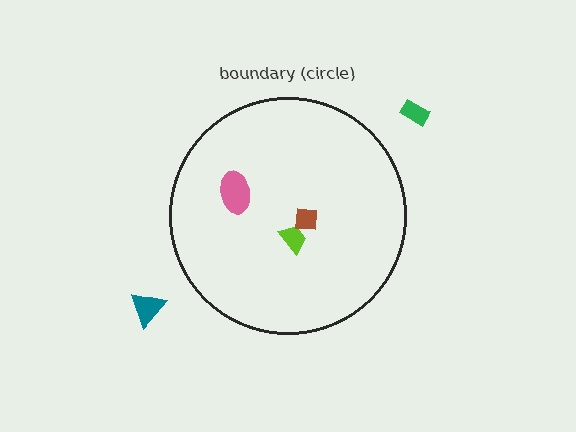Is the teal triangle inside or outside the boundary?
Outside.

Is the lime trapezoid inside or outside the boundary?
Inside.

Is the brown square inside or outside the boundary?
Inside.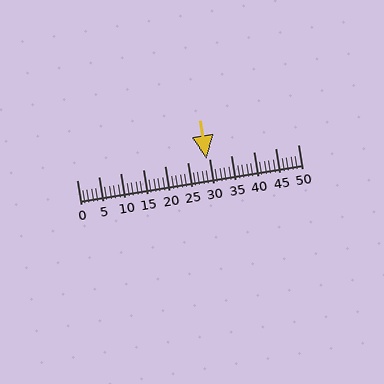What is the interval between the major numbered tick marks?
The major tick marks are spaced 5 units apart.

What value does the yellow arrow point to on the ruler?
The yellow arrow points to approximately 29.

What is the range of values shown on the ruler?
The ruler shows values from 0 to 50.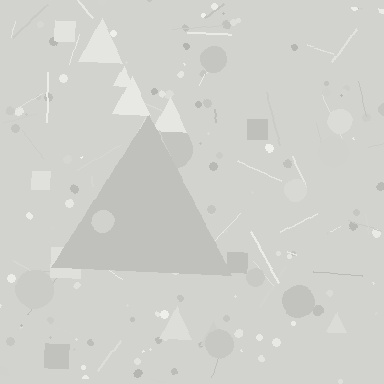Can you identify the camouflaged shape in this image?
The camouflaged shape is a triangle.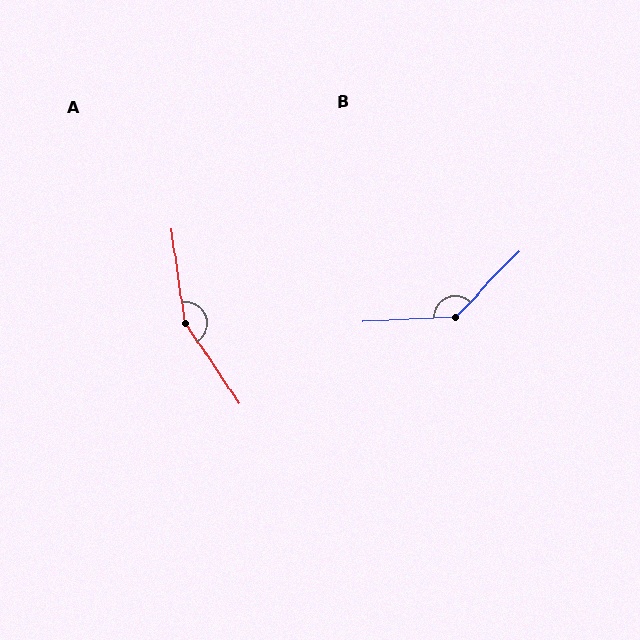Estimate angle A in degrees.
Approximately 154 degrees.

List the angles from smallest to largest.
B (137°), A (154°).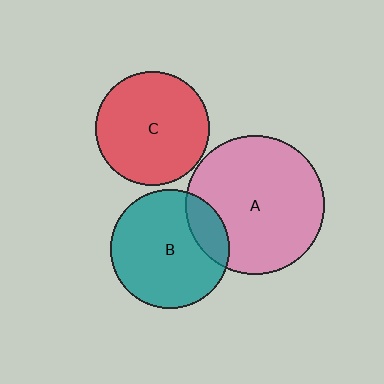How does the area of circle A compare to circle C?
Approximately 1.5 times.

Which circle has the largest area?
Circle A (pink).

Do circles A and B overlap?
Yes.